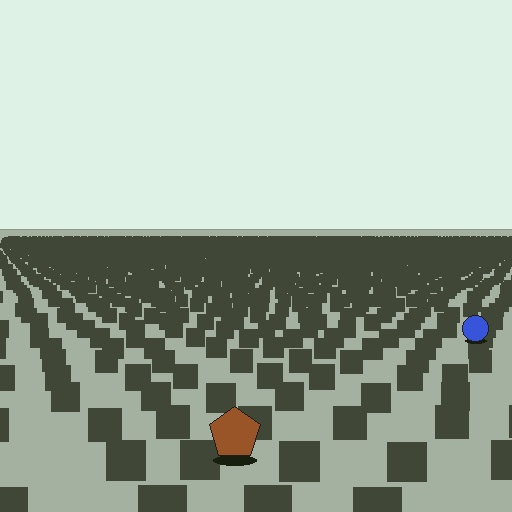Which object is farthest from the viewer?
The blue circle is farthest from the viewer. It appears smaller and the ground texture around it is denser.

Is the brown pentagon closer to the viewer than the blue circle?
Yes. The brown pentagon is closer — you can tell from the texture gradient: the ground texture is coarser near it.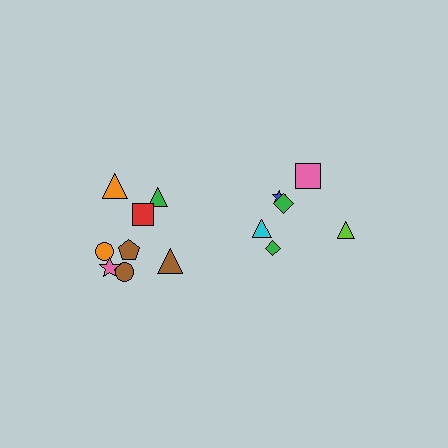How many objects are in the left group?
There are 8 objects.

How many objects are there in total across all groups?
There are 14 objects.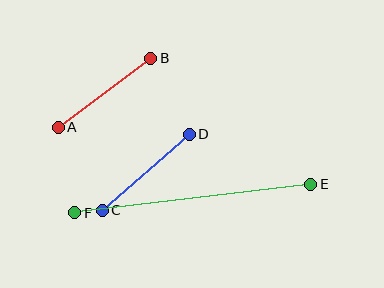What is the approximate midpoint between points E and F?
The midpoint is at approximately (193, 199) pixels.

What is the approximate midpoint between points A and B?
The midpoint is at approximately (104, 93) pixels.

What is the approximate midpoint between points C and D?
The midpoint is at approximately (146, 172) pixels.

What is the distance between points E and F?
The distance is approximately 238 pixels.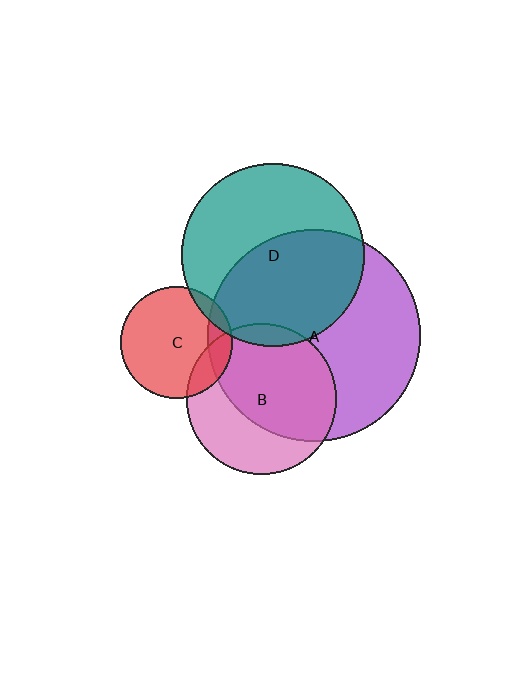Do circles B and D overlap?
Yes.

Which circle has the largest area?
Circle A (purple).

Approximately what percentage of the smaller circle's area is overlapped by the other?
Approximately 5%.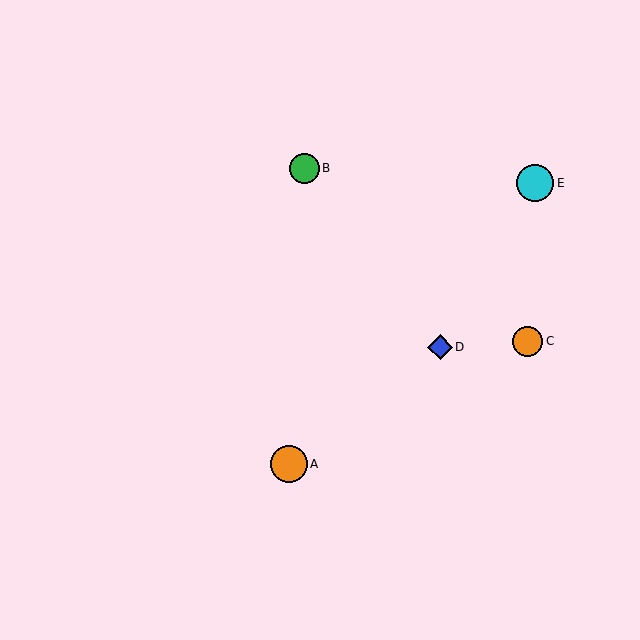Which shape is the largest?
The cyan circle (labeled E) is the largest.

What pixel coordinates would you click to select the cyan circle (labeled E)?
Click at (535, 183) to select the cyan circle E.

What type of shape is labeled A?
Shape A is an orange circle.